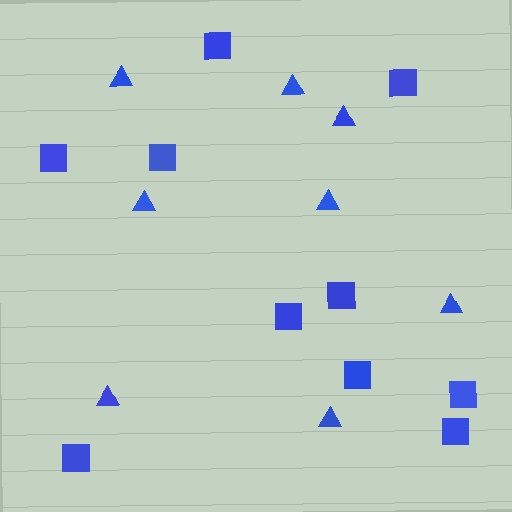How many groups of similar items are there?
There are 2 groups: one group of squares (10) and one group of triangles (8).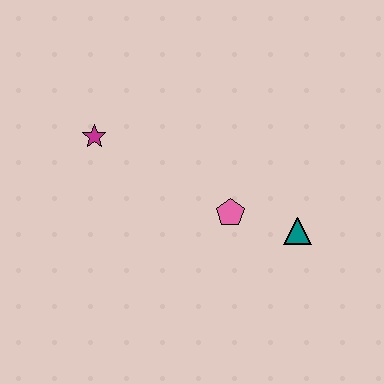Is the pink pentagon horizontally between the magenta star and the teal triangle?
Yes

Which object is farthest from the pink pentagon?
The magenta star is farthest from the pink pentagon.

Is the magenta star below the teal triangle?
No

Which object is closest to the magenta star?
The pink pentagon is closest to the magenta star.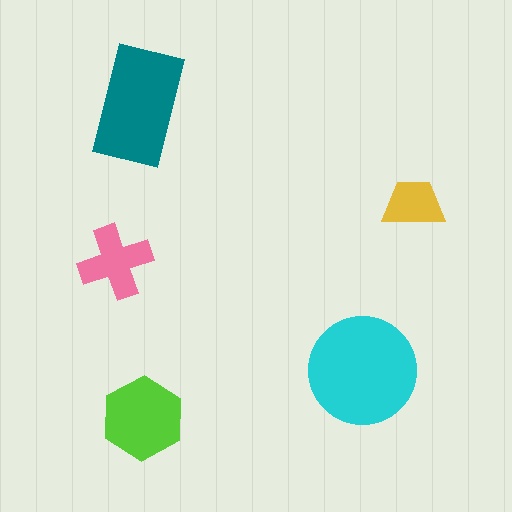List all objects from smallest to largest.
The yellow trapezoid, the pink cross, the lime hexagon, the teal rectangle, the cyan circle.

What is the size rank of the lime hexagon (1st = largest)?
3rd.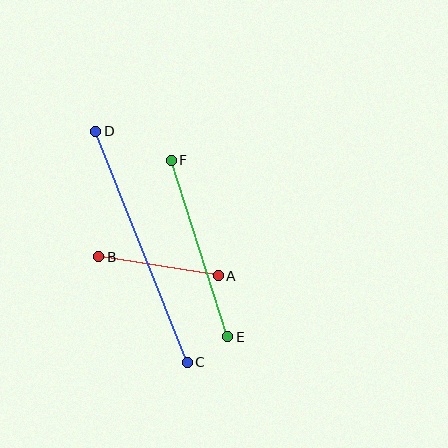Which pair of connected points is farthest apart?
Points C and D are farthest apart.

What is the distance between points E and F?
The distance is approximately 185 pixels.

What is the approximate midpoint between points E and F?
The midpoint is at approximately (199, 249) pixels.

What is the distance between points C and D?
The distance is approximately 249 pixels.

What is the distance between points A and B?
The distance is approximately 121 pixels.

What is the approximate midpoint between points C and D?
The midpoint is at approximately (141, 247) pixels.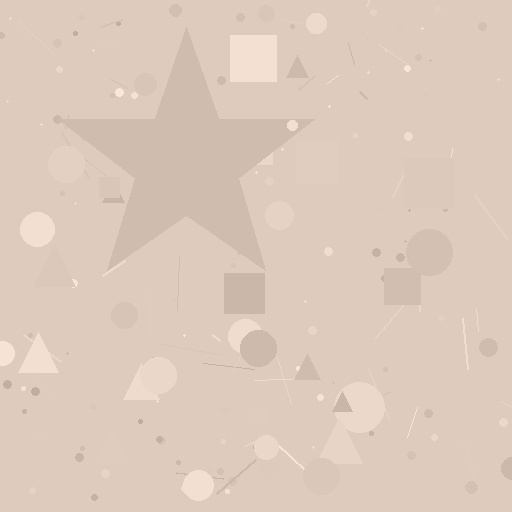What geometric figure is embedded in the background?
A star is embedded in the background.